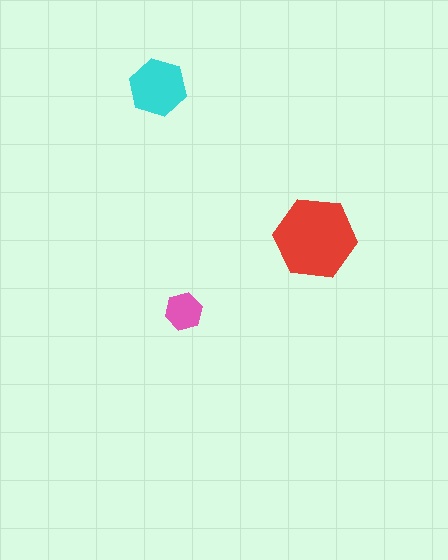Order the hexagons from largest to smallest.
the red one, the cyan one, the pink one.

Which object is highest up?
The cyan hexagon is topmost.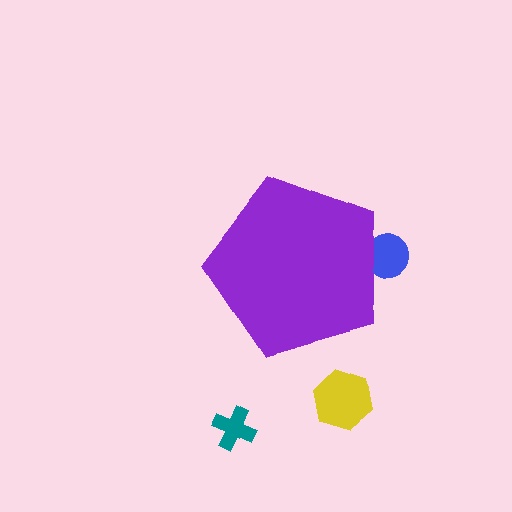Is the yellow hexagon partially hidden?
No, the yellow hexagon is fully visible.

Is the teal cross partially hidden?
No, the teal cross is fully visible.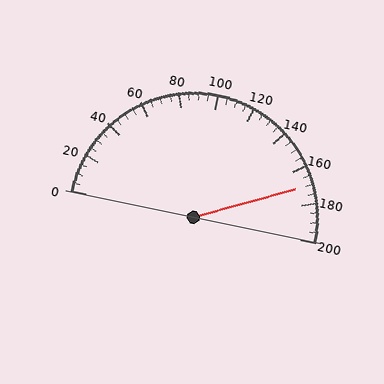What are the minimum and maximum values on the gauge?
The gauge ranges from 0 to 200.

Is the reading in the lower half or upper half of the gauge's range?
The reading is in the upper half of the range (0 to 200).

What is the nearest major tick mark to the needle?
The nearest major tick mark is 160.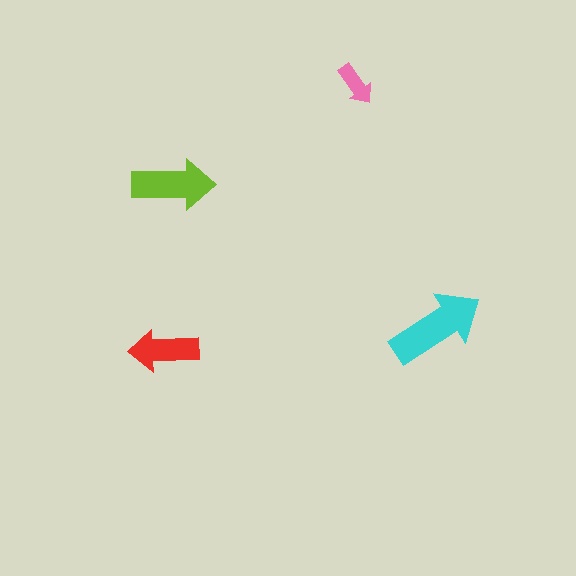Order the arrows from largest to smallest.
the cyan one, the lime one, the red one, the pink one.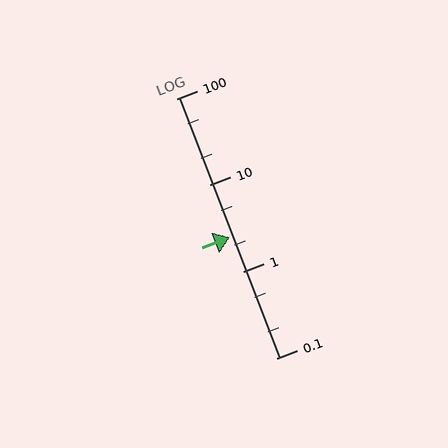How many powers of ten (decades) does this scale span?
The scale spans 3 decades, from 0.1 to 100.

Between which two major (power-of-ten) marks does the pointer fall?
The pointer is between 1 and 10.